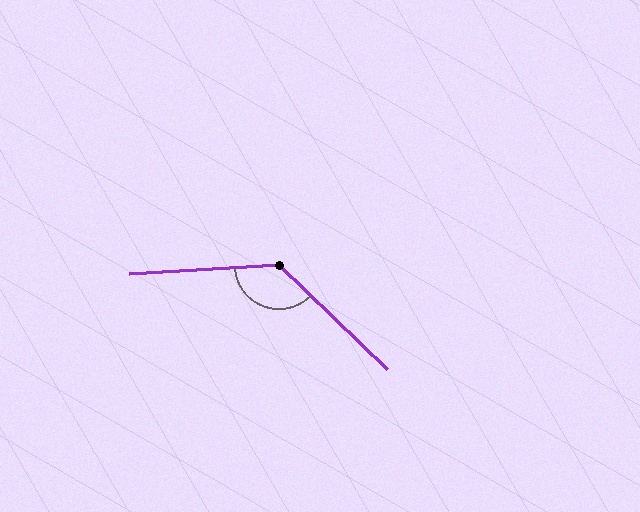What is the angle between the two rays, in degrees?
Approximately 133 degrees.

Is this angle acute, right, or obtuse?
It is obtuse.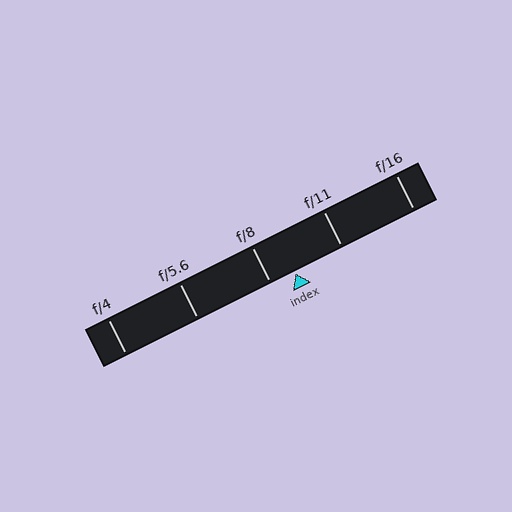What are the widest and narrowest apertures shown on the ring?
The widest aperture shown is f/4 and the narrowest is f/16.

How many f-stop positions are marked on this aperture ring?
There are 5 f-stop positions marked.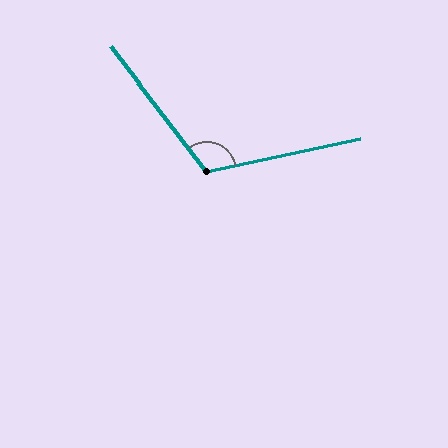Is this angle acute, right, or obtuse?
It is obtuse.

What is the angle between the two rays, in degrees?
Approximately 116 degrees.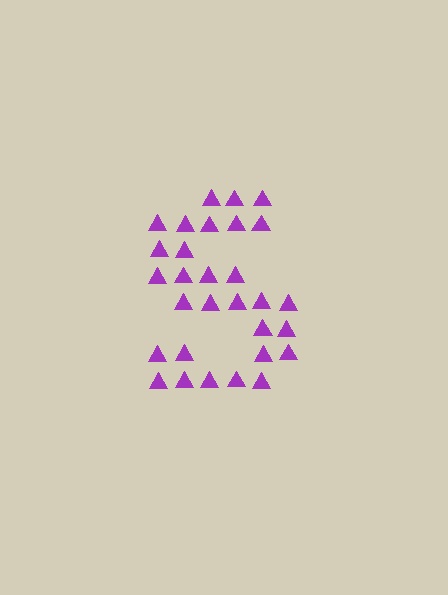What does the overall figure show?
The overall figure shows the letter S.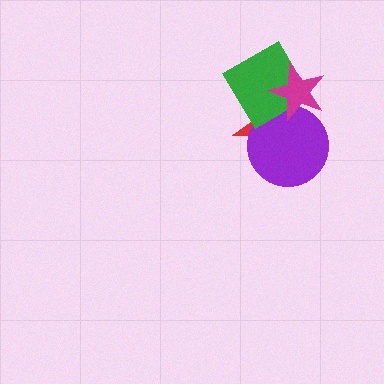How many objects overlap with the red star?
3 objects overlap with the red star.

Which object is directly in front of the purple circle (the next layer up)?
The green diamond is directly in front of the purple circle.